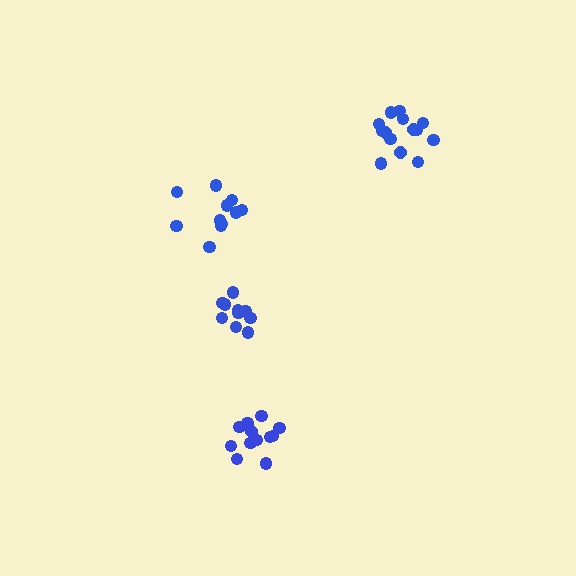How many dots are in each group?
Group 1: 13 dots, Group 2: 14 dots, Group 3: 11 dots, Group 4: 10 dots (48 total).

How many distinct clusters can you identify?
There are 4 distinct clusters.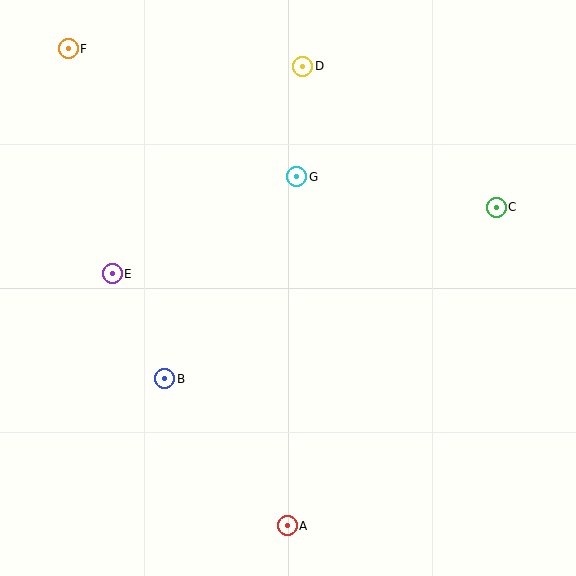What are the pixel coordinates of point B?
Point B is at (165, 379).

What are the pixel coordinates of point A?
Point A is at (287, 526).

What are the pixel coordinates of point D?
Point D is at (303, 66).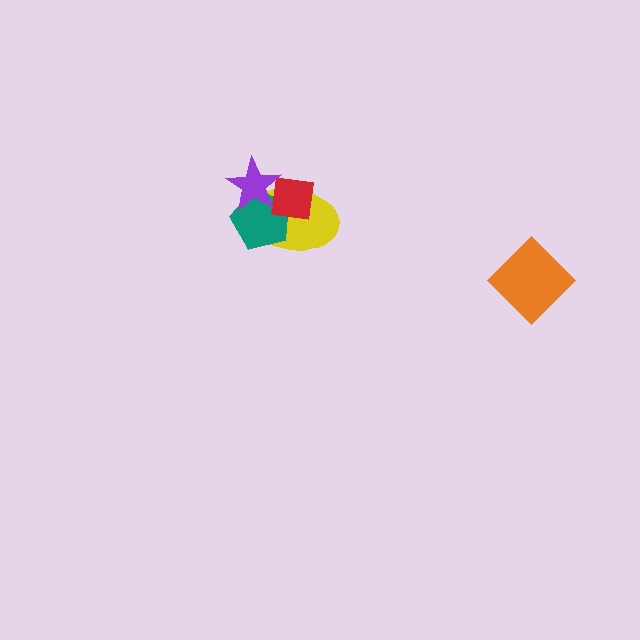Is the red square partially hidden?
Yes, it is partially covered by another shape.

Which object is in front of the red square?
The purple star is in front of the red square.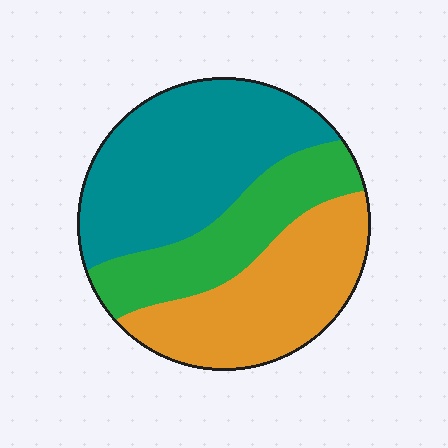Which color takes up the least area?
Green, at roughly 25%.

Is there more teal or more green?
Teal.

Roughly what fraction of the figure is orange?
Orange takes up about one third (1/3) of the figure.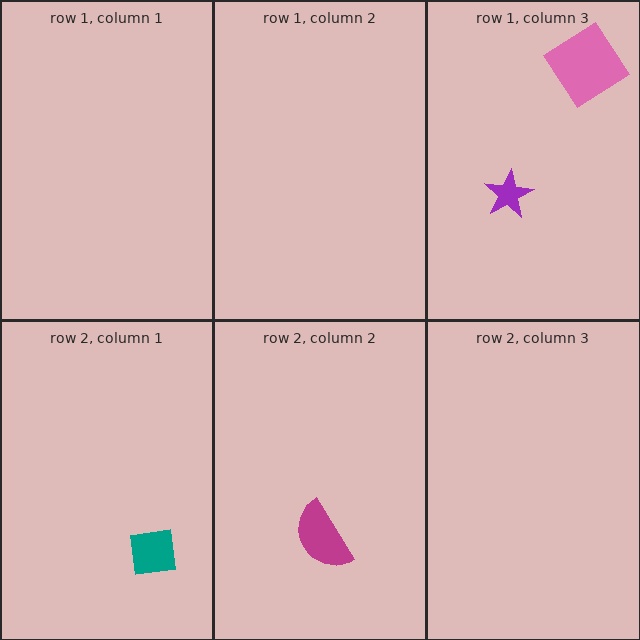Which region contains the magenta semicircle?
The row 2, column 2 region.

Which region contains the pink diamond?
The row 1, column 3 region.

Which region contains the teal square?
The row 2, column 1 region.